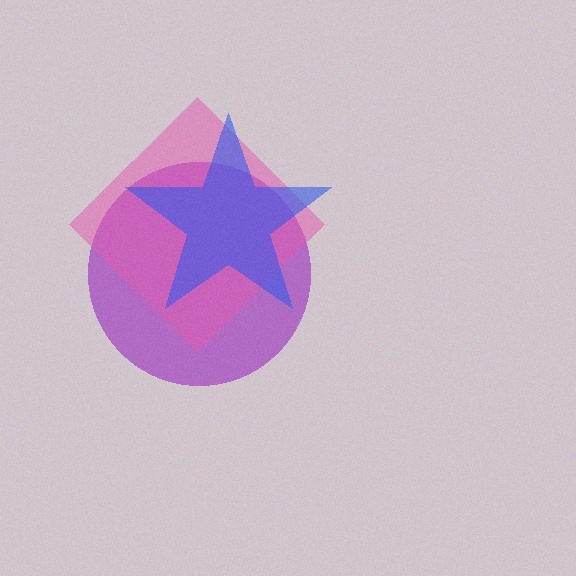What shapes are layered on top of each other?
The layered shapes are: a purple circle, a pink diamond, a blue star.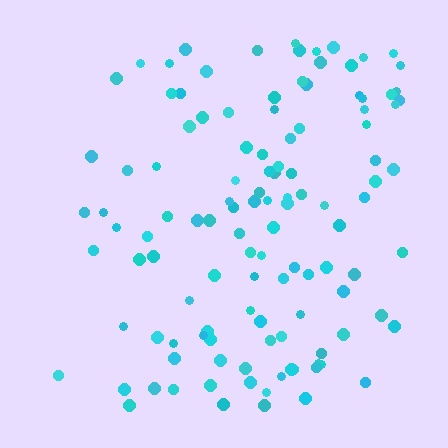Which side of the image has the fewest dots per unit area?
The left.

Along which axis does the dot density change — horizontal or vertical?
Horizontal.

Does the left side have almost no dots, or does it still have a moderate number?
Still a moderate number, just noticeably fewer than the right.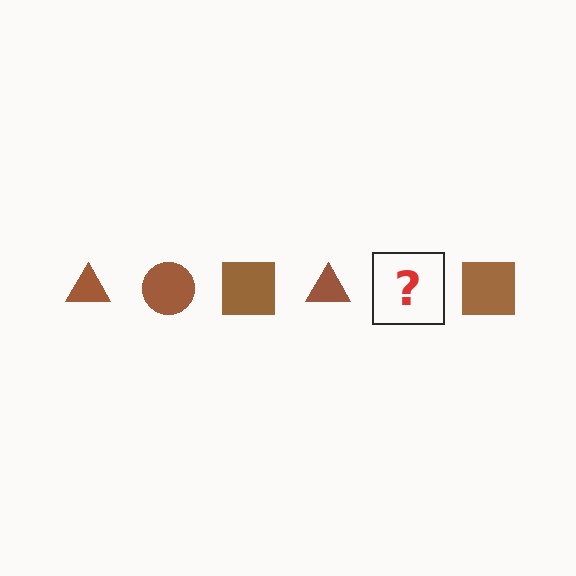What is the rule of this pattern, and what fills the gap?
The rule is that the pattern cycles through triangle, circle, square shapes in brown. The gap should be filled with a brown circle.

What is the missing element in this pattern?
The missing element is a brown circle.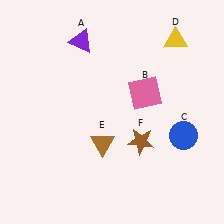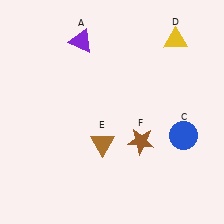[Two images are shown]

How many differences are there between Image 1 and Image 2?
There is 1 difference between the two images.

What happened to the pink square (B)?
The pink square (B) was removed in Image 2. It was in the top-right area of Image 1.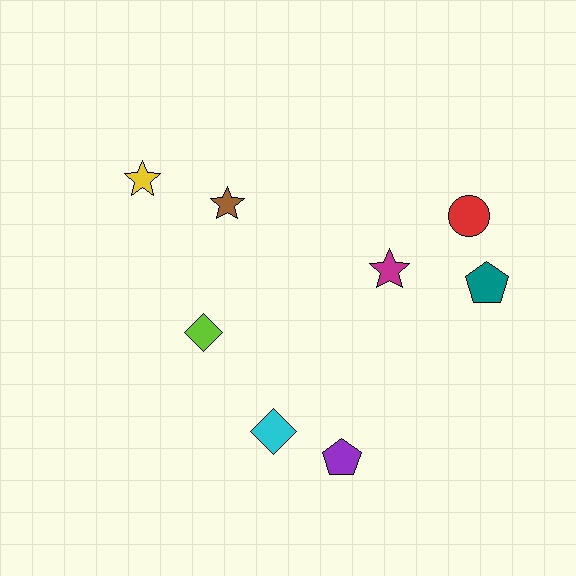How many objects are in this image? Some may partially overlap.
There are 8 objects.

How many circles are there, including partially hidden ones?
There is 1 circle.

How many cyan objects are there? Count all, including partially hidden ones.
There is 1 cyan object.